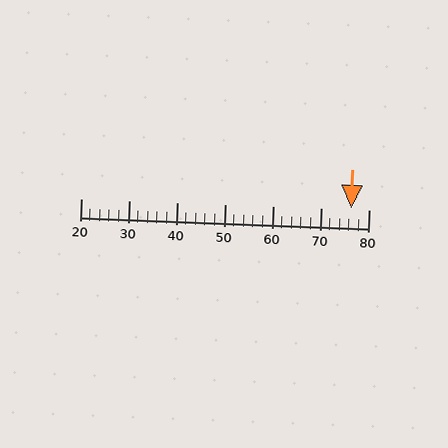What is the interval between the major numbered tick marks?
The major tick marks are spaced 10 units apart.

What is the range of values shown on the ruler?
The ruler shows values from 20 to 80.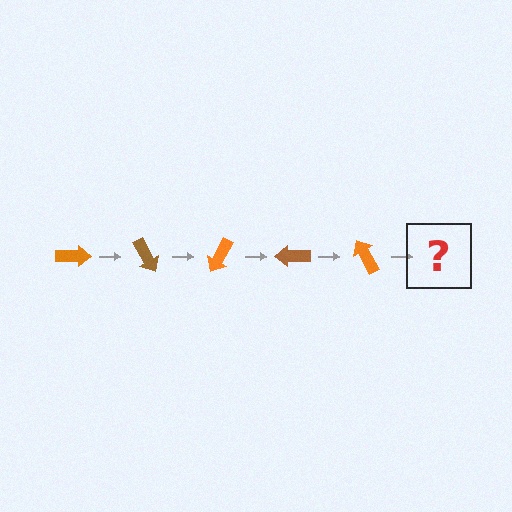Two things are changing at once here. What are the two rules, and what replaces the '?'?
The two rules are that it rotates 60 degrees each step and the color cycles through orange and brown. The '?' should be a brown arrow, rotated 300 degrees from the start.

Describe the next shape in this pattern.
It should be a brown arrow, rotated 300 degrees from the start.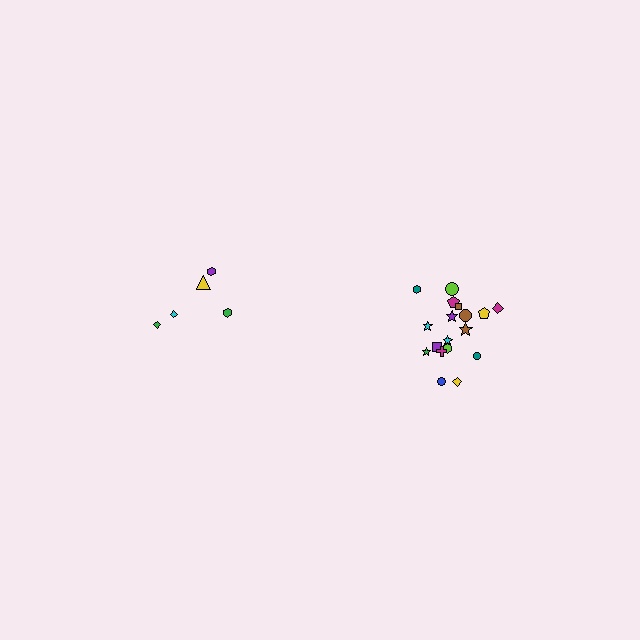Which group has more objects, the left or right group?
The right group.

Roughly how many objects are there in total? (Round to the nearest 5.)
Roughly 25 objects in total.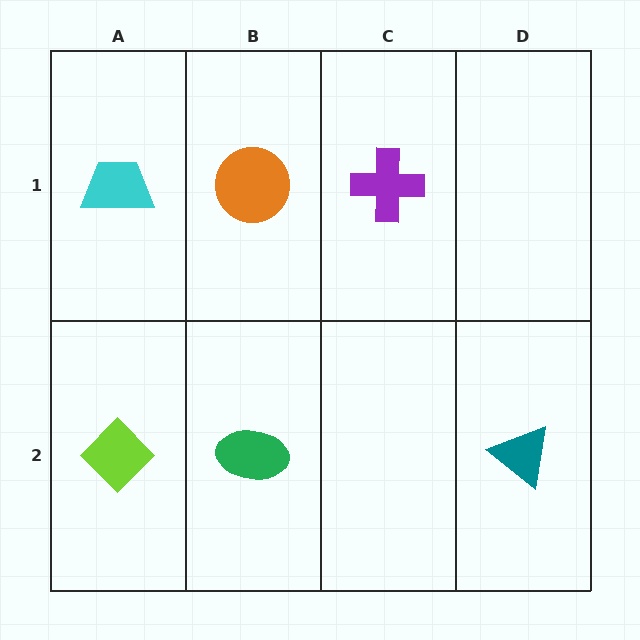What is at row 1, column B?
An orange circle.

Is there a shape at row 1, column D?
No, that cell is empty.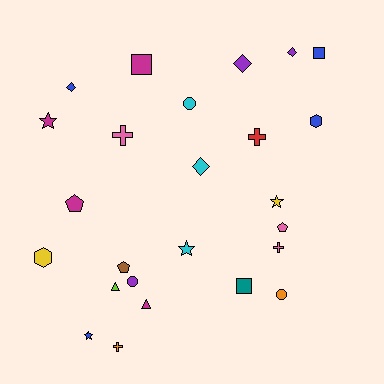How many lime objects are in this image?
There is 1 lime object.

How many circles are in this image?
There are 3 circles.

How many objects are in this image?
There are 25 objects.